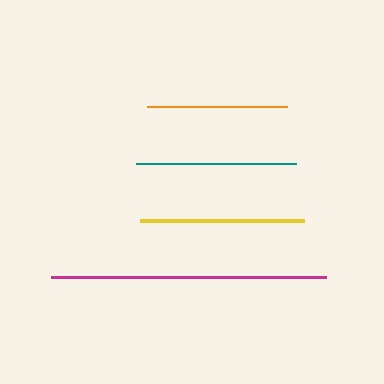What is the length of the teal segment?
The teal segment is approximately 161 pixels long.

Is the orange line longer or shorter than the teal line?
The teal line is longer than the orange line.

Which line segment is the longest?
The magenta line is the longest at approximately 275 pixels.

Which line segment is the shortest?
The orange line is the shortest at approximately 140 pixels.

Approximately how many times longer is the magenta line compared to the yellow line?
The magenta line is approximately 1.7 times the length of the yellow line.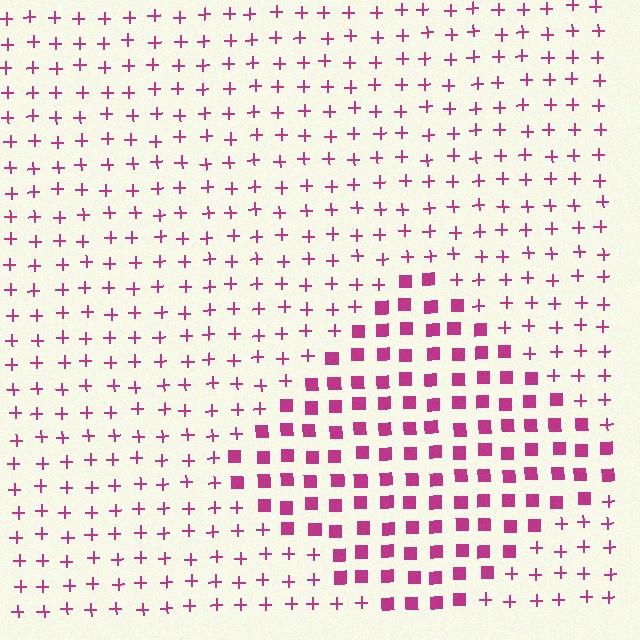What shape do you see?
I see a diamond.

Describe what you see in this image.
The image is filled with small magenta elements arranged in a uniform grid. A diamond-shaped region contains squares, while the surrounding area contains plus signs. The boundary is defined purely by the change in element shape.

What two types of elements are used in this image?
The image uses squares inside the diamond region and plus signs outside it.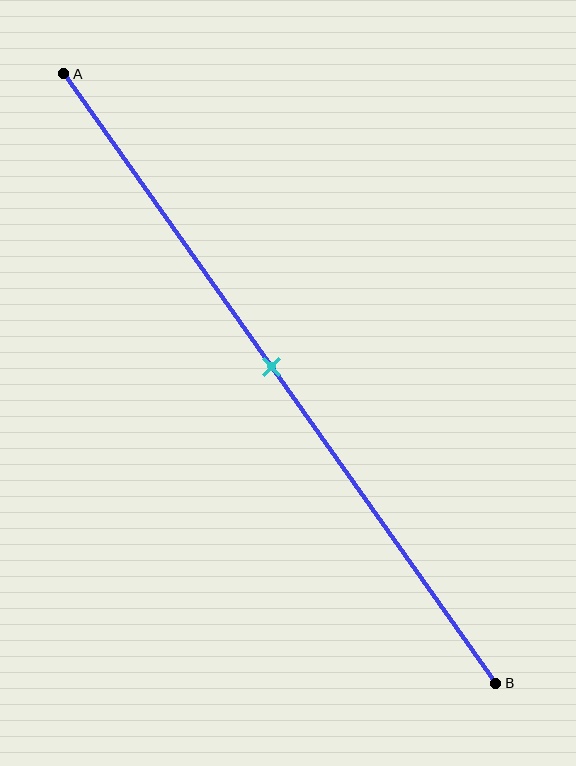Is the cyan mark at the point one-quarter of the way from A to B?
No, the mark is at about 50% from A, not at the 25% one-quarter point.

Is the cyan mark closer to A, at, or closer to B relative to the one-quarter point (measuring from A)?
The cyan mark is closer to point B than the one-quarter point of segment AB.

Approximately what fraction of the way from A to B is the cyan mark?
The cyan mark is approximately 50% of the way from A to B.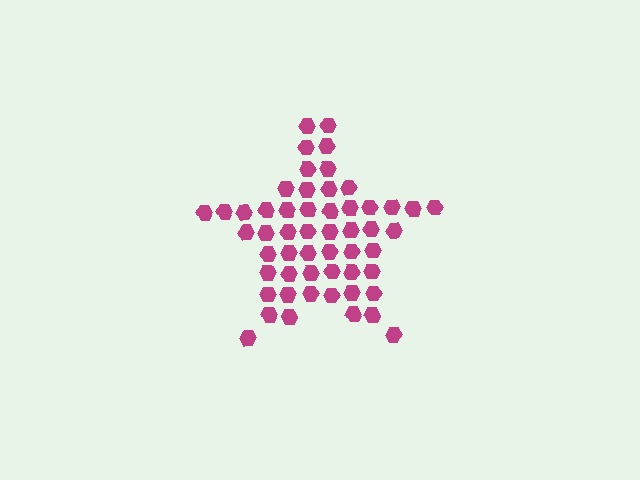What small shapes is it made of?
It is made of small hexagons.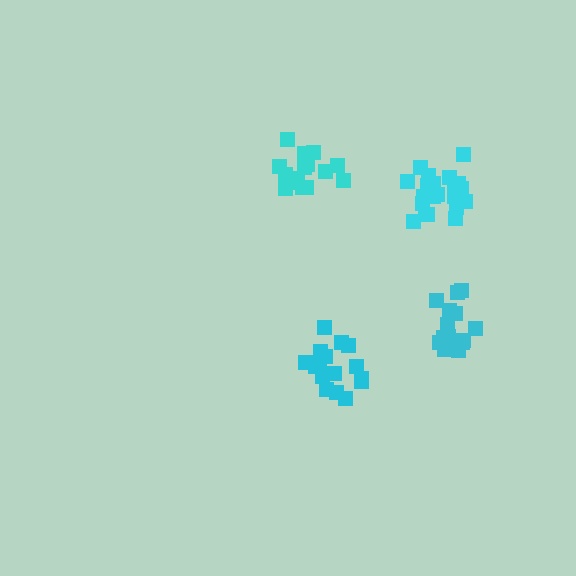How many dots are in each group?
Group 1: 17 dots, Group 2: 17 dots, Group 3: 21 dots, Group 4: 15 dots (70 total).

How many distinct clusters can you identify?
There are 4 distinct clusters.